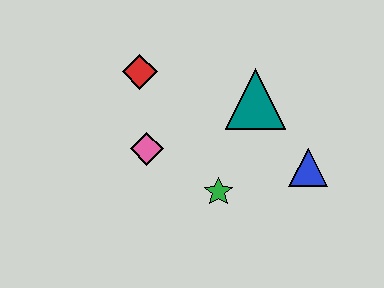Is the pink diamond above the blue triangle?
Yes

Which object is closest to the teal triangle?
The blue triangle is closest to the teal triangle.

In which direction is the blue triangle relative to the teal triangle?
The blue triangle is below the teal triangle.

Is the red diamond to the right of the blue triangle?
No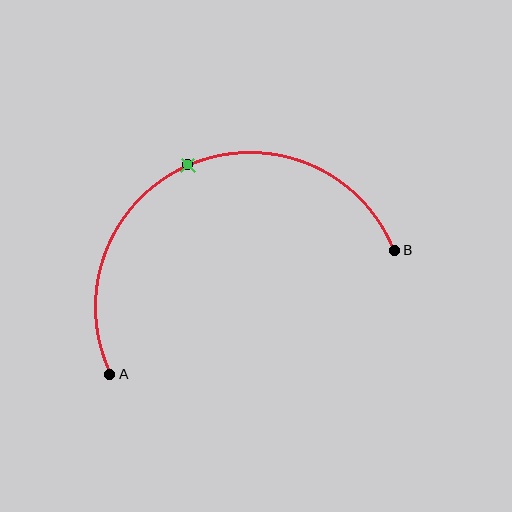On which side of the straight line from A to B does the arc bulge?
The arc bulges above the straight line connecting A and B.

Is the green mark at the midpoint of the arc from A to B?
Yes. The green mark lies on the arc at equal arc-length from both A and B — it is the arc midpoint.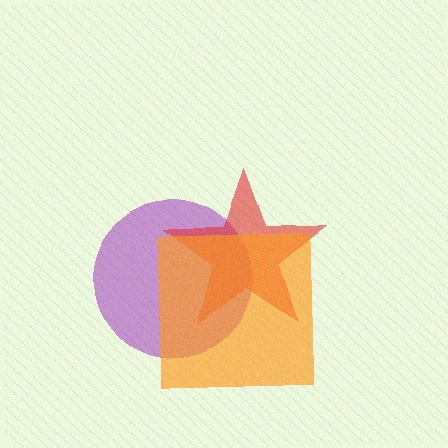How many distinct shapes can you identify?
There are 3 distinct shapes: a purple circle, a red star, an orange square.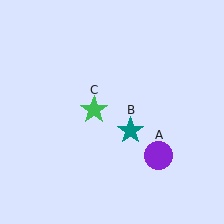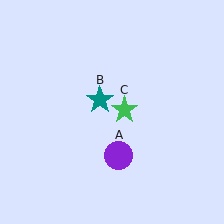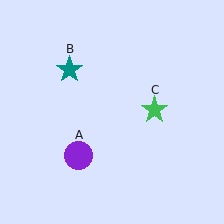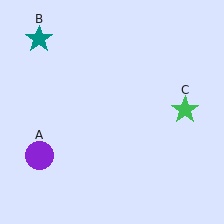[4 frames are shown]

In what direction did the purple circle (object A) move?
The purple circle (object A) moved left.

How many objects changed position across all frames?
3 objects changed position: purple circle (object A), teal star (object B), green star (object C).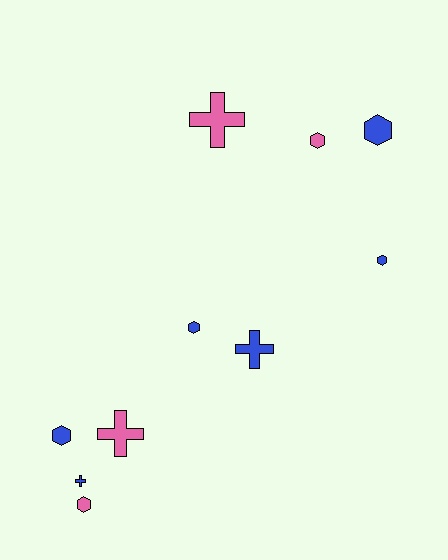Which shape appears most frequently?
Hexagon, with 6 objects.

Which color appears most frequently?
Blue, with 6 objects.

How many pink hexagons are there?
There are 2 pink hexagons.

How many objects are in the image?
There are 10 objects.